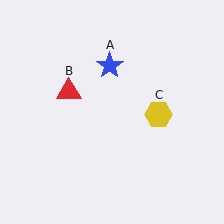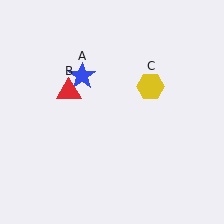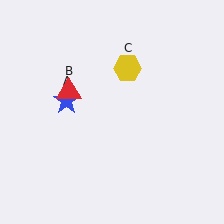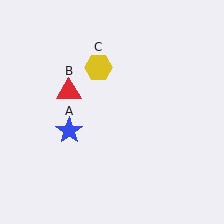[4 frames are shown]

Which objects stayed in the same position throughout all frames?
Red triangle (object B) remained stationary.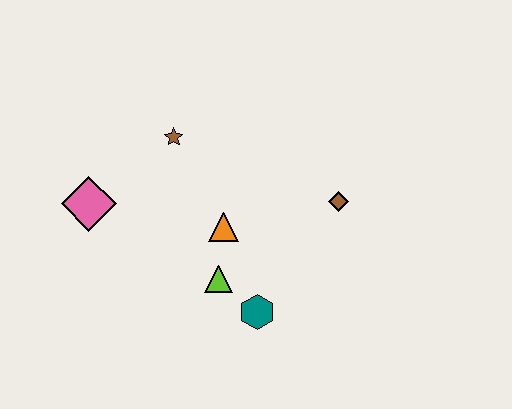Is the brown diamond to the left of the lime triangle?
No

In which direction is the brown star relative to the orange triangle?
The brown star is above the orange triangle.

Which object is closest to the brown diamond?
The orange triangle is closest to the brown diamond.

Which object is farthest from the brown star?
The teal hexagon is farthest from the brown star.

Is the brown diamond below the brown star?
Yes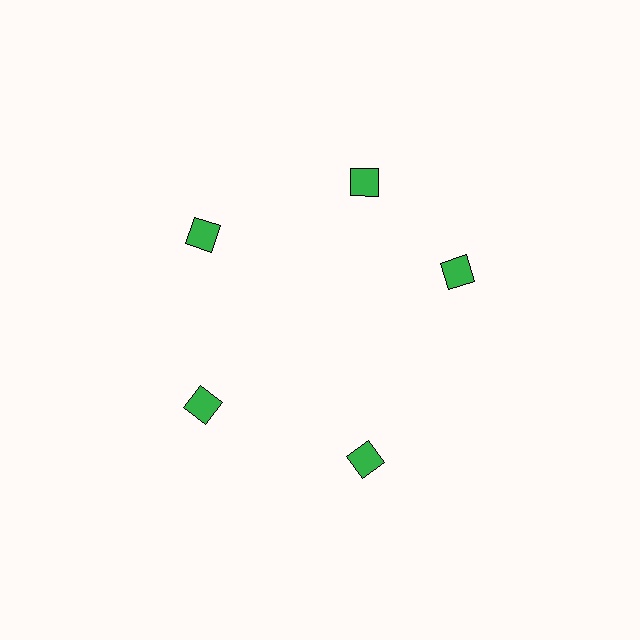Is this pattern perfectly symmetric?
No. The 5 green squares are arranged in a ring, but one element near the 3 o'clock position is rotated out of alignment along the ring, breaking the 5-fold rotational symmetry.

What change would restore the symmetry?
The symmetry would be restored by rotating it back into even spacing with its neighbors so that all 5 squares sit at equal angles and equal distance from the center.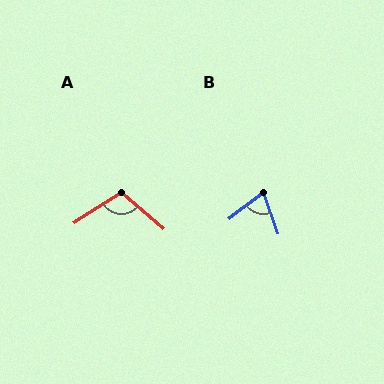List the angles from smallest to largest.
B (71°), A (107°).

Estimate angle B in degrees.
Approximately 71 degrees.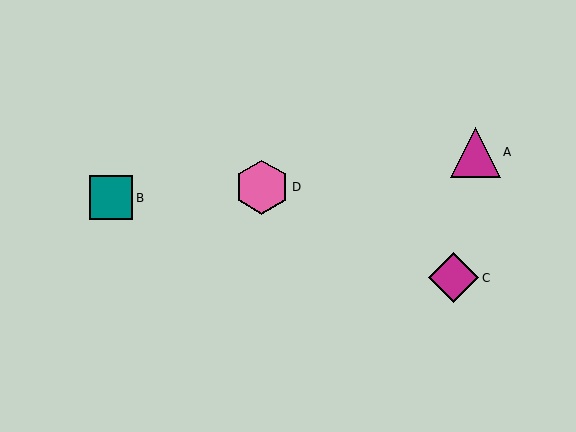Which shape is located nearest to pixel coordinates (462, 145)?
The magenta triangle (labeled A) at (475, 152) is nearest to that location.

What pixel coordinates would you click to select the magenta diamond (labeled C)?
Click at (454, 278) to select the magenta diamond C.